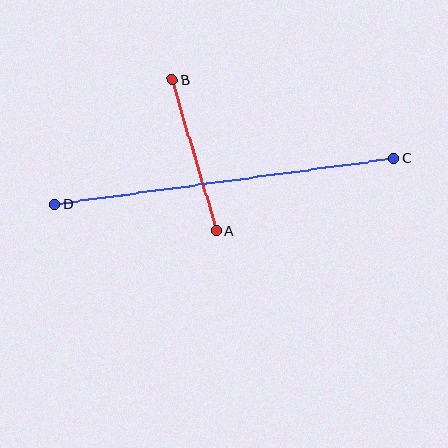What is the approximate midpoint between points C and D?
The midpoint is at approximately (224, 181) pixels.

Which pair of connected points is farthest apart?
Points C and D are farthest apart.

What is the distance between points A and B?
The distance is approximately 158 pixels.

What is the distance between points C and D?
The distance is approximately 342 pixels.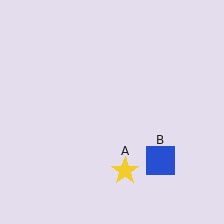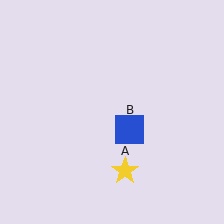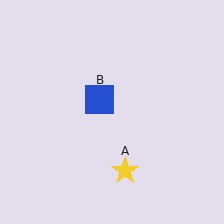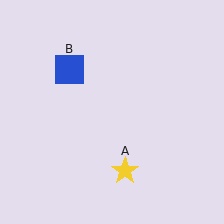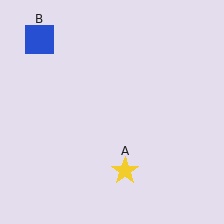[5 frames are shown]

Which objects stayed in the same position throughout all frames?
Yellow star (object A) remained stationary.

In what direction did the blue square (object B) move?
The blue square (object B) moved up and to the left.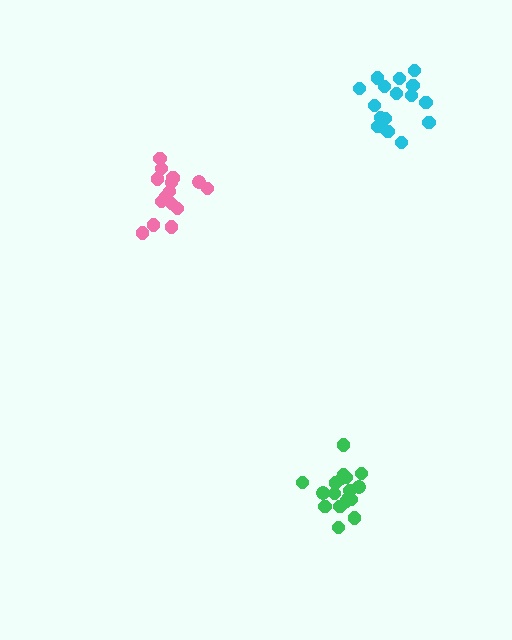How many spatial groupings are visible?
There are 3 spatial groupings.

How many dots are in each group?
Group 1: 16 dots, Group 2: 16 dots, Group 3: 18 dots (50 total).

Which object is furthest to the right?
The cyan cluster is rightmost.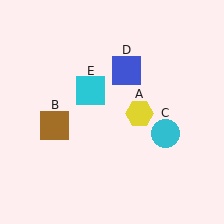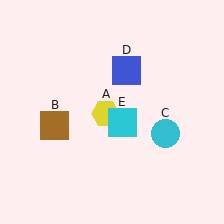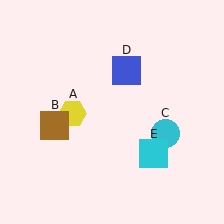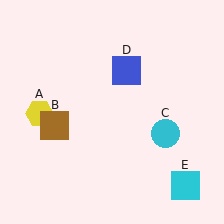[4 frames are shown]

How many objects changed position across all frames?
2 objects changed position: yellow hexagon (object A), cyan square (object E).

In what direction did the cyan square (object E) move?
The cyan square (object E) moved down and to the right.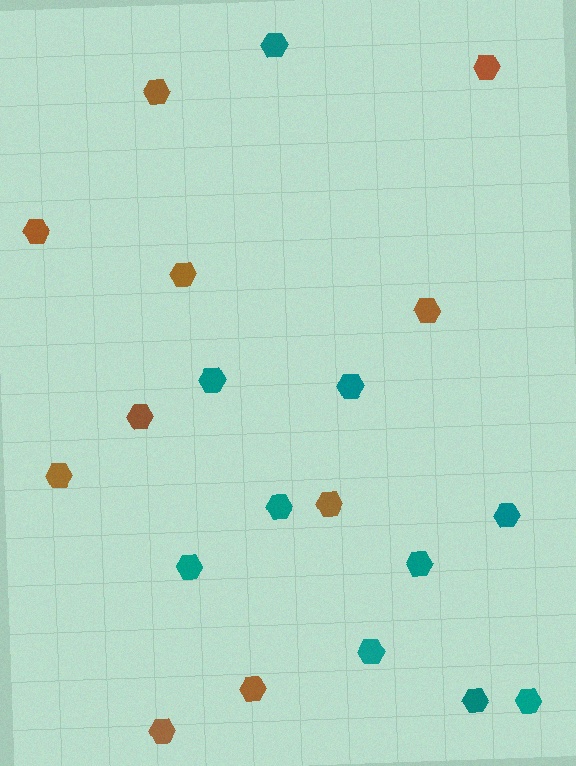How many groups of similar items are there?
There are 2 groups: one group of teal hexagons (10) and one group of brown hexagons (10).